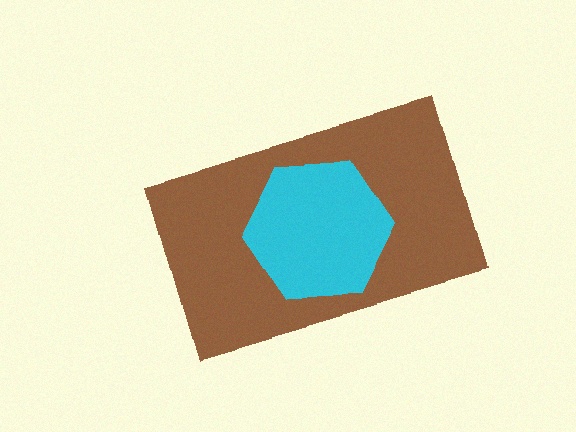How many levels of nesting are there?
2.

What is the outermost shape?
The brown rectangle.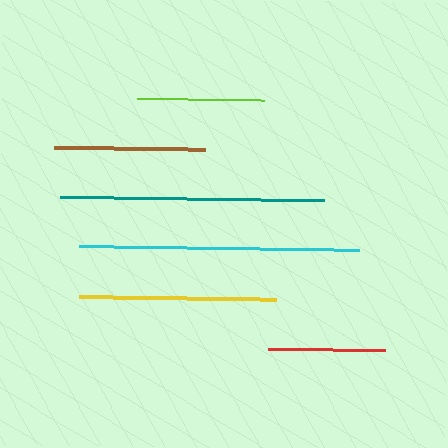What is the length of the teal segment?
The teal segment is approximately 264 pixels long.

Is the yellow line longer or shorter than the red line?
The yellow line is longer than the red line.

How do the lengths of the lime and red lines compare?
The lime and red lines are approximately the same length.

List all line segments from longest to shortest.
From longest to shortest: cyan, teal, yellow, brown, lime, red.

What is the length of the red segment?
The red segment is approximately 117 pixels long.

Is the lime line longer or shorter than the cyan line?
The cyan line is longer than the lime line.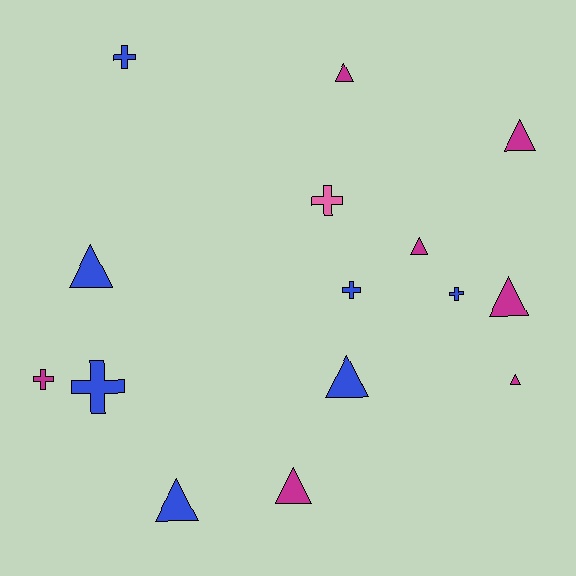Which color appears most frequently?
Blue, with 7 objects.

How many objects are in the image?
There are 15 objects.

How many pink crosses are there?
There is 1 pink cross.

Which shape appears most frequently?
Triangle, with 9 objects.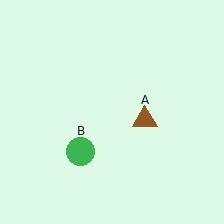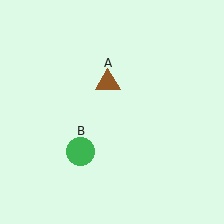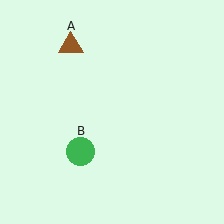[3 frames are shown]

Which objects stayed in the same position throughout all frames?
Green circle (object B) remained stationary.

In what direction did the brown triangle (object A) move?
The brown triangle (object A) moved up and to the left.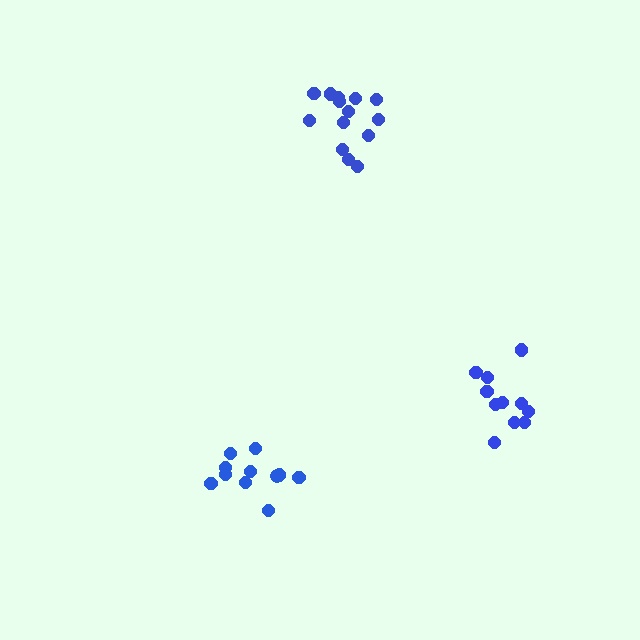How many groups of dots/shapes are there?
There are 3 groups.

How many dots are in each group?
Group 1: 11 dots, Group 2: 11 dots, Group 3: 14 dots (36 total).